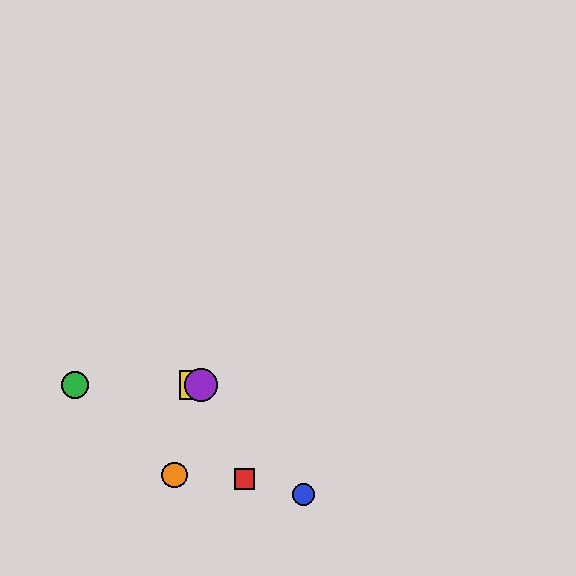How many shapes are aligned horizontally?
3 shapes (the green circle, the yellow square, the purple circle) are aligned horizontally.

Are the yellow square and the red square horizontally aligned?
No, the yellow square is at y≈385 and the red square is at y≈479.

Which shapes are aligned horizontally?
The green circle, the yellow square, the purple circle are aligned horizontally.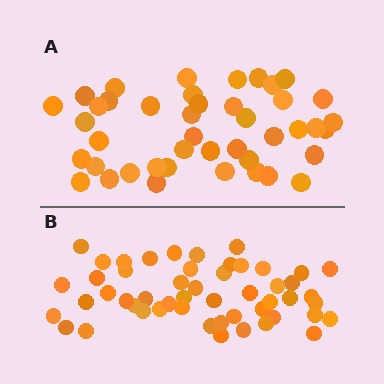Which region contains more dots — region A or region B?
Region B (the bottom region) has more dots.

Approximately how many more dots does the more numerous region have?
Region B has roughly 8 or so more dots than region A.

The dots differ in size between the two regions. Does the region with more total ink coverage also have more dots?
No. Region A has more total ink coverage because its dots are larger, but region B actually contains more individual dots. Total area can be misleading — the number of items is what matters here.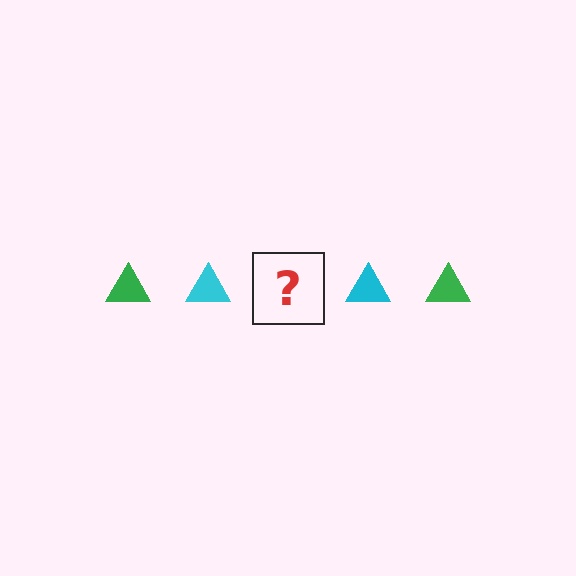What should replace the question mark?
The question mark should be replaced with a green triangle.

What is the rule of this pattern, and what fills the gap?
The rule is that the pattern cycles through green, cyan triangles. The gap should be filled with a green triangle.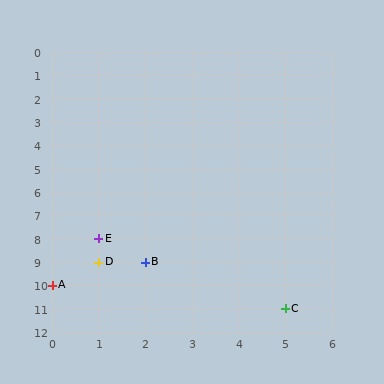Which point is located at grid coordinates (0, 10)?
Point A is at (0, 10).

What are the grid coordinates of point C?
Point C is at grid coordinates (5, 11).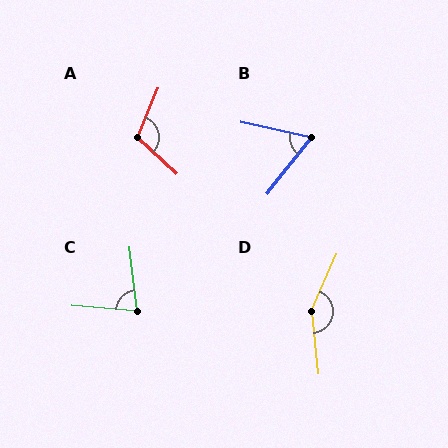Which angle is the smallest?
B, at approximately 64 degrees.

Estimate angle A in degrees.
Approximately 111 degrees.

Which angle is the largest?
D, at approximately 150 degrees.